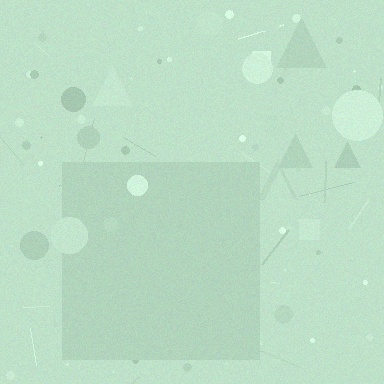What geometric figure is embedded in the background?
A square is embedded in the background.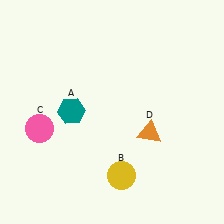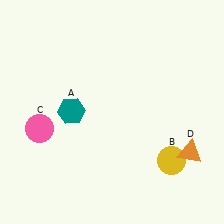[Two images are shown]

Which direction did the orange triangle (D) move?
The orange triangle (D) moved right.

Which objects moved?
The objects that moved are: the yellow circle (B), the orange triangle (D).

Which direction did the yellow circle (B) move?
The yellow circle (B) moved right.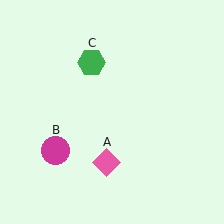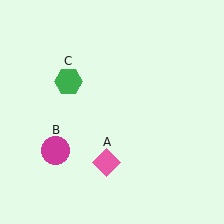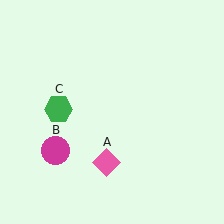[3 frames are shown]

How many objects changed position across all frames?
1 object changed position: green hexagon (object C).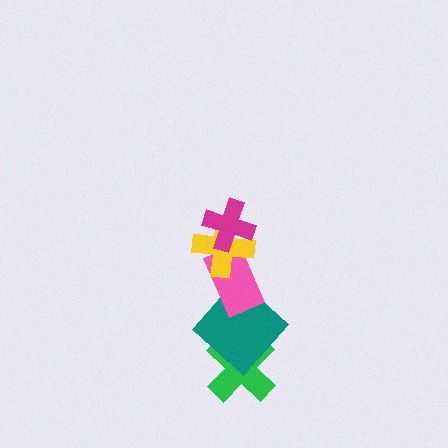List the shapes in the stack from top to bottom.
From top to bottom: the magenta cross, the yellow cross, the pink rectangle, the teal diamond, the green cross.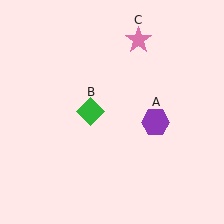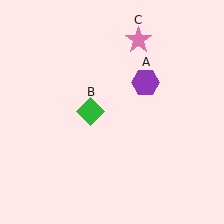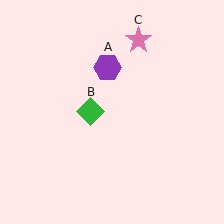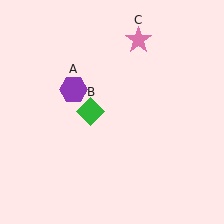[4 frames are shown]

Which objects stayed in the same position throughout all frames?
Green diamond (object B) and pink star (object C) remained stationary.